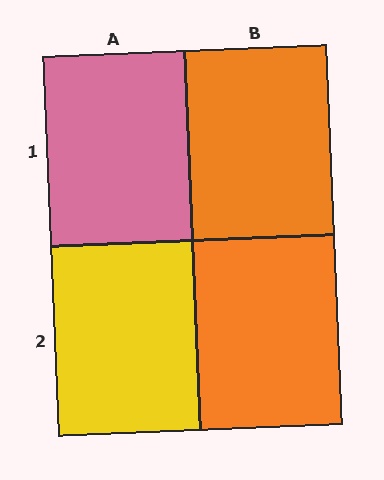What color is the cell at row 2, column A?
Yellow.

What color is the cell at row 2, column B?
Orange.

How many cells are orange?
2 cells are orange.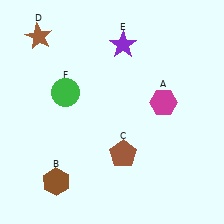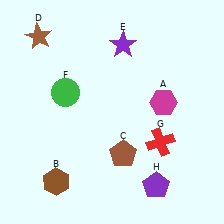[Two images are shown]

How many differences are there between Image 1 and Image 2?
There are 2 differences between the two images.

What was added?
A red cross (G), a purple pentagon (H) were added in Image 2.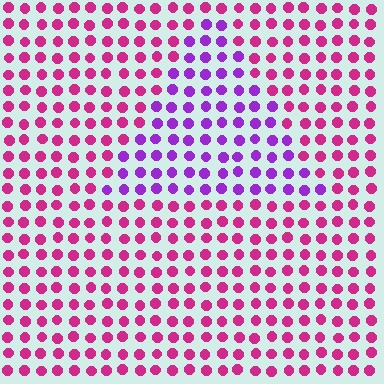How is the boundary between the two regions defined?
The boundary is defined purely by a slight shift in hue (about 44 degrees). Spacing, size, and orientation are identical on both sides.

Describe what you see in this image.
The image is filled with small magenta elements in a uniform arrangement. A triangle-shaped region is visible where the elements are tinted to a slightly different hue, forming a subtle color boundary.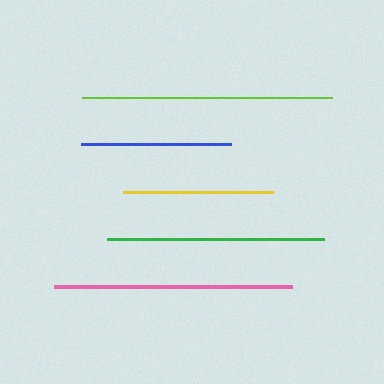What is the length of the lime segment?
The lime segment is approximately 250 pixels long.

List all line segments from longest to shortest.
From longest to shortest: lime, pink, green, blue, yellow.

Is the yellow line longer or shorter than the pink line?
The pink line is longer than the yellow line.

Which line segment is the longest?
The lime line is the longest at approximately 250 pixels.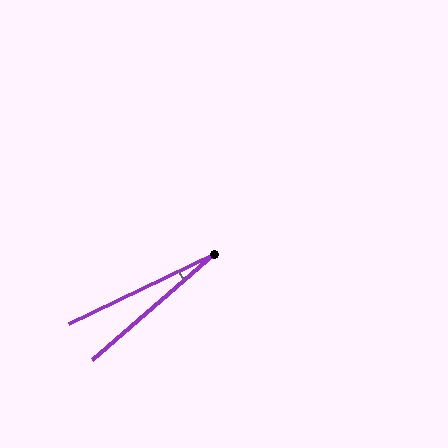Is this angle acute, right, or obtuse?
It is acute.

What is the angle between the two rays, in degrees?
Approximately 15 degrees.